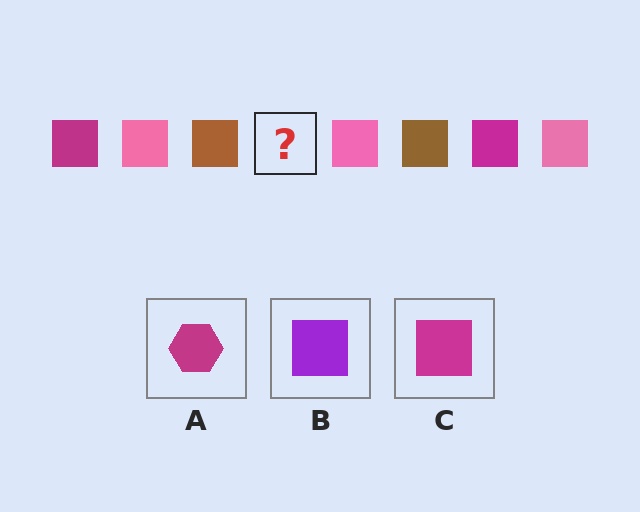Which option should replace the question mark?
Option C.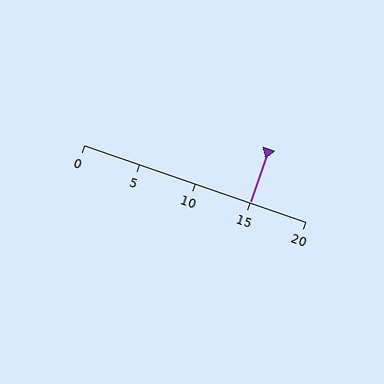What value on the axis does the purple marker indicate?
The marker indicates approximately 15.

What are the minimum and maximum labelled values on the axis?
The axis runs from 0 to 20.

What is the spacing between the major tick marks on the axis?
The major ticks are spaced 5 apart.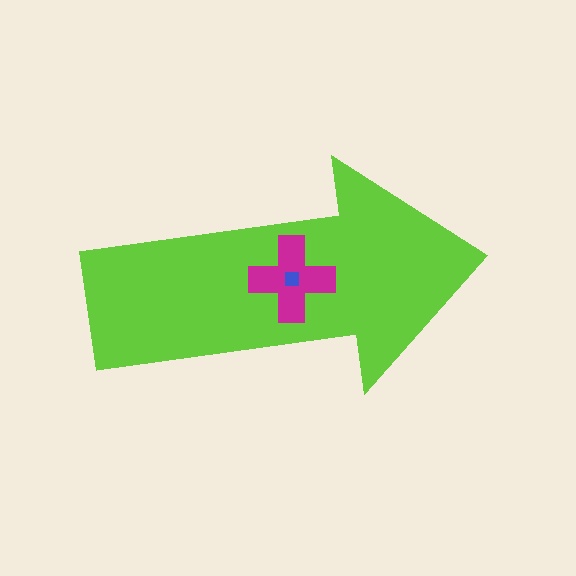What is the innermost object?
The blue square.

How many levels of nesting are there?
3.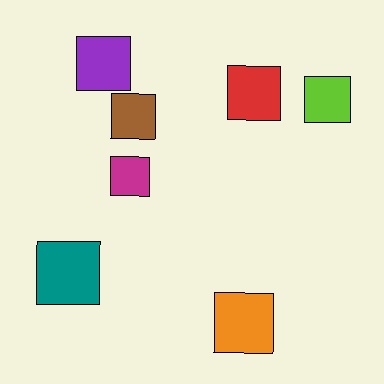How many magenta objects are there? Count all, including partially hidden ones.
There is 1 magenta object.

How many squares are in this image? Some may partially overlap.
There are 7 squares.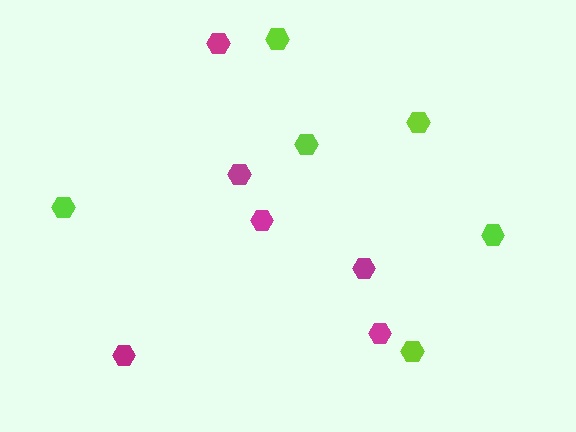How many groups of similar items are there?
There are 2 groups: one group of magenta hexagons (6) and one group of lime hexagons (6).